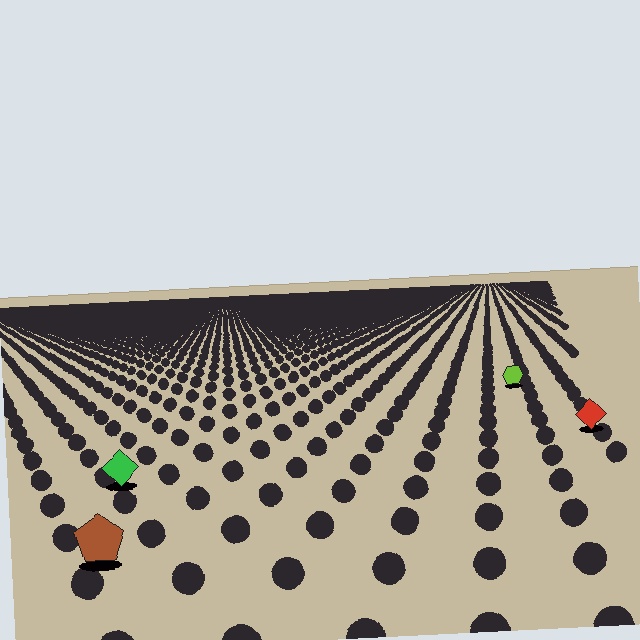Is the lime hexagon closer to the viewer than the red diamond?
No. The red diamond is closer — you can tell from the texture gradient: the ground texture is coarser near it.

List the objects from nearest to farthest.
From nearest to farthest: the brown pentagon, the green diamond, the red diamond, the lime hexagon.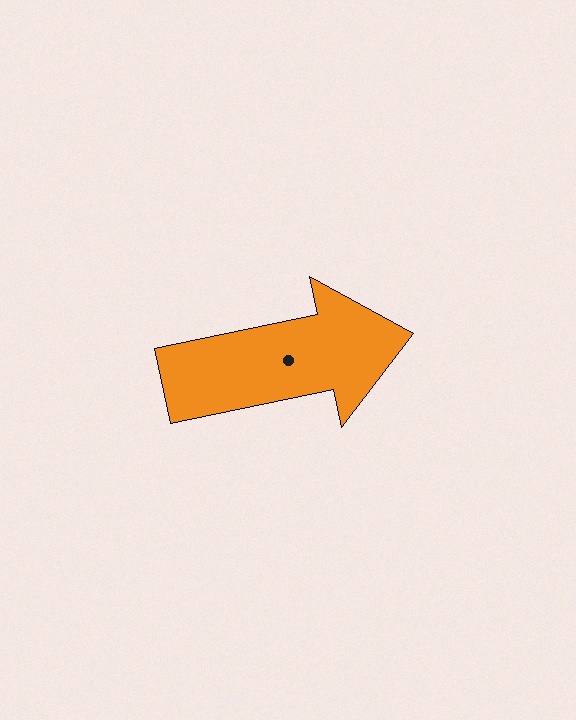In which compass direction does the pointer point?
East.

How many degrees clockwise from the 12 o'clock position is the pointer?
Approximately 78 degrees.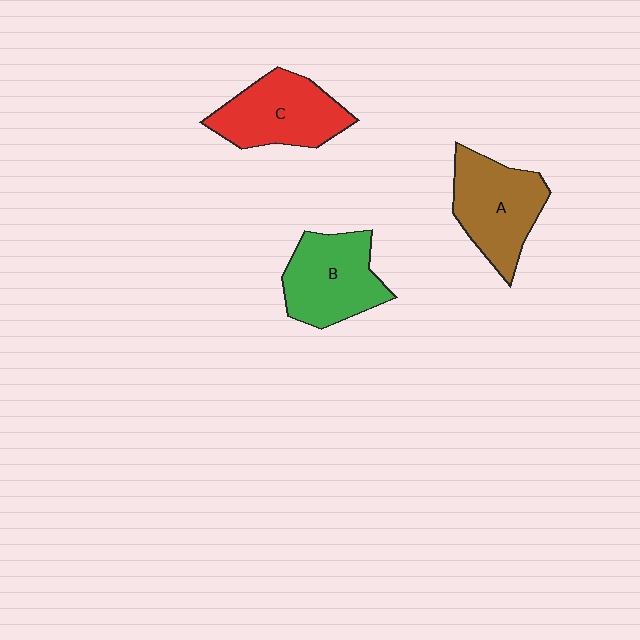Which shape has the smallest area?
Shape B (green).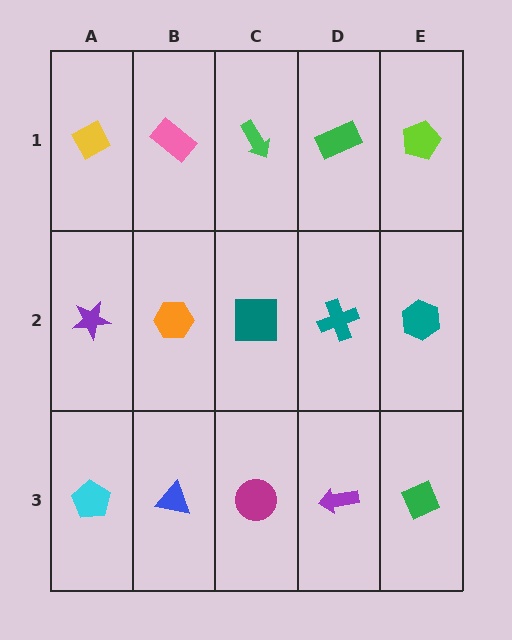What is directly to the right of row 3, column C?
A purple arrow.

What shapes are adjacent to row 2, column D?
A green rectangle (row 1, column D), a purple arrow (row 3, column D), a teal square (row 2, column C), a teal hexagon (row 2, column E).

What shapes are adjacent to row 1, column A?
A purple star (row 2, column A), a pink rectangle (row 1, column B).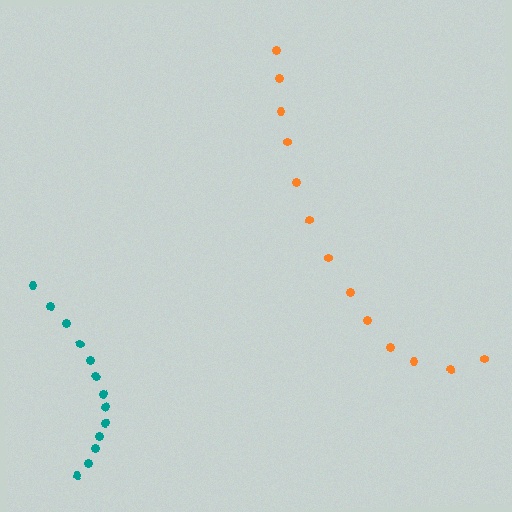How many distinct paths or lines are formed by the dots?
There are 2 distinct paths.